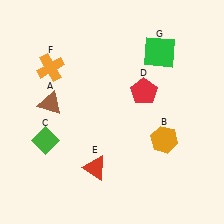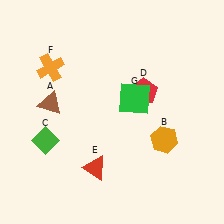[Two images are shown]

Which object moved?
The green square (G) moved down.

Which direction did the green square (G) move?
The green square (G) moved down.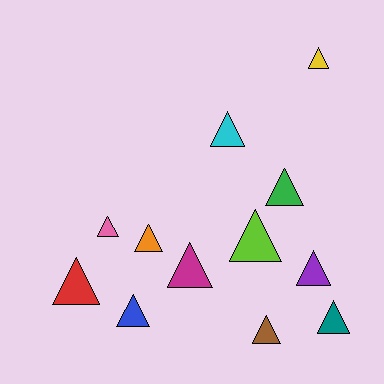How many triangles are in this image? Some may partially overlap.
There are 12 triangles.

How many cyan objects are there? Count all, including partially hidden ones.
There is 1 cyan object.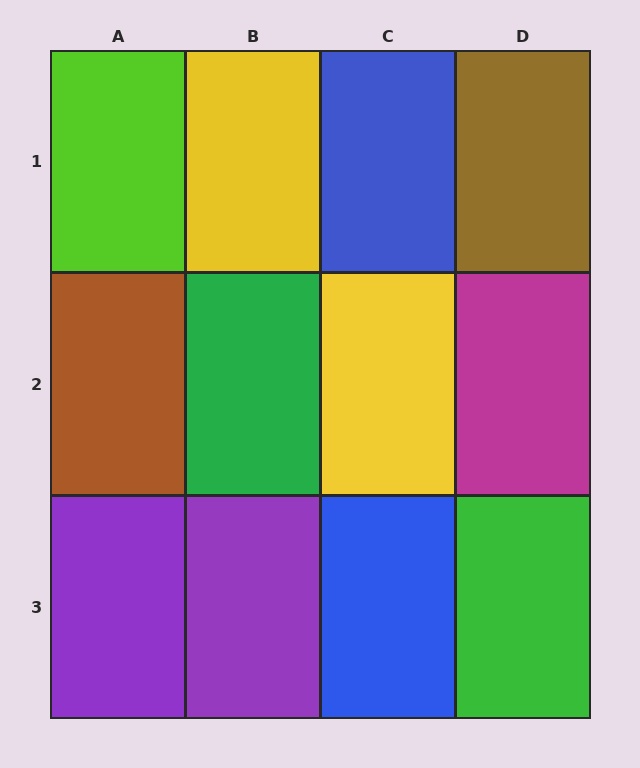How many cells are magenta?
1 cell is magenta.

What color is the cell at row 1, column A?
Lime.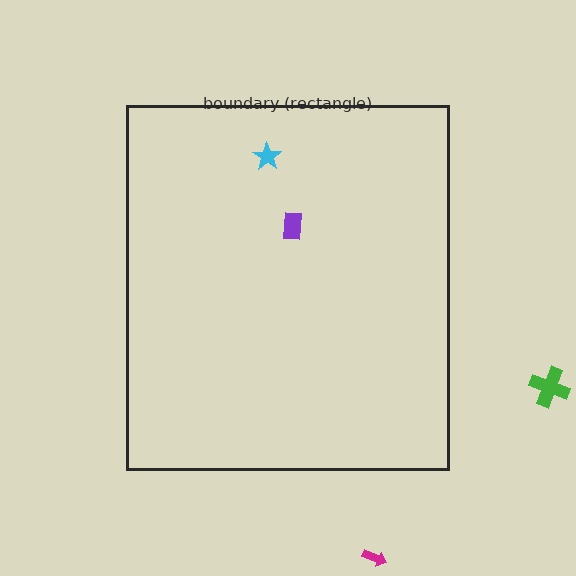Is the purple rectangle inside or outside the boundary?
Inside.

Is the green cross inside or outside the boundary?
Outside.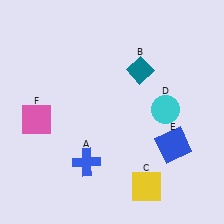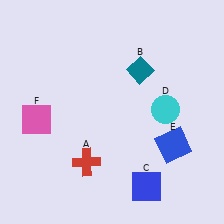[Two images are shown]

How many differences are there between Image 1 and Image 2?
There are 2 differences between the two images.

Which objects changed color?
A changed from blue to red. C changed from yellow to blue.